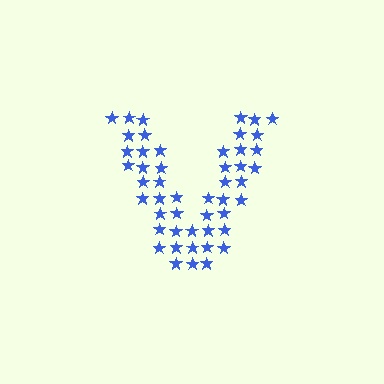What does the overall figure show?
The overall figure shows the letter V.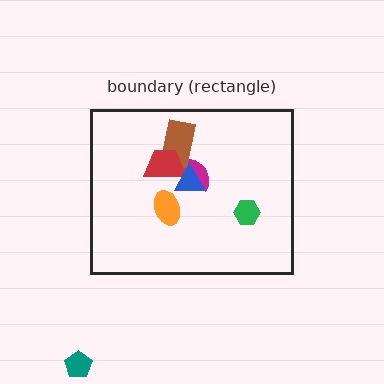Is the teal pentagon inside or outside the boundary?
Outside.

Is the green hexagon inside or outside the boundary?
Inside.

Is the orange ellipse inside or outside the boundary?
Inside.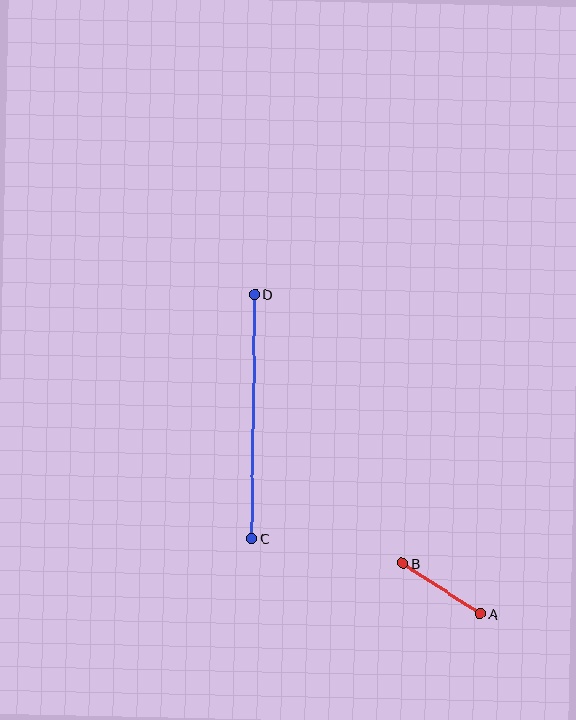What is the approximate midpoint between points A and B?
The midpoint is at approximately (441, 589) pixels.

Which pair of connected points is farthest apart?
Points C and D are farthest apart.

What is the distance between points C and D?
The distance is approximately 244 pixels.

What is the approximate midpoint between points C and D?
The midpoint is at approximately (253, 417) pixels.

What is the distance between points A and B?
The distance is approximately 93 pixels.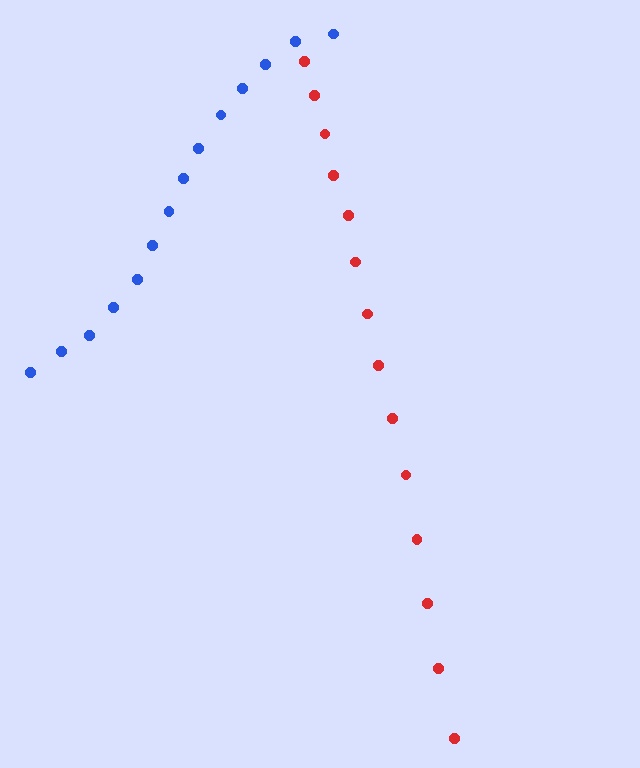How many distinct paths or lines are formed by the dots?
There are 2 distinct paths.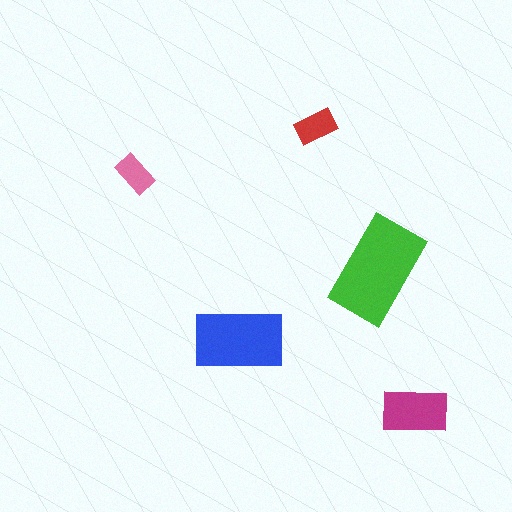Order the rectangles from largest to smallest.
the green one, the blue one, the magenta one, the red one, the pink one.